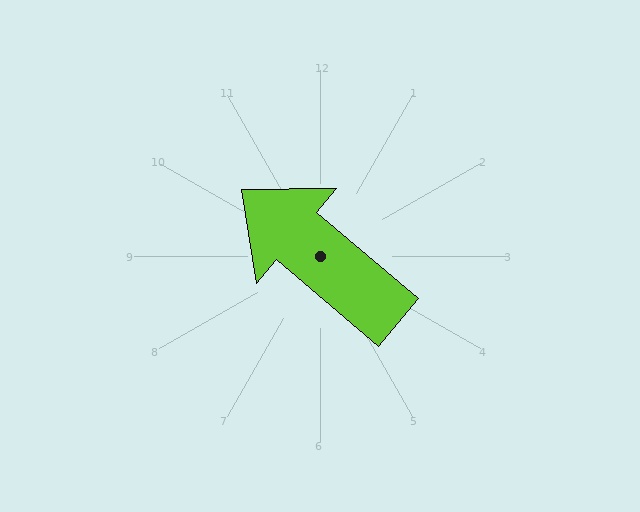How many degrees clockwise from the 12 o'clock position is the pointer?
Approximately 310 degrees.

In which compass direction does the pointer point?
Northwest.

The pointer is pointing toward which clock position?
Roughly 10 o'clock.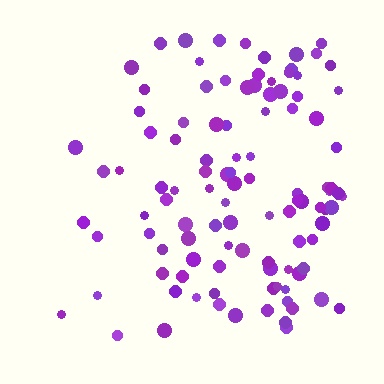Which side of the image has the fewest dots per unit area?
The left.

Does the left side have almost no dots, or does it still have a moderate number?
Still a moderate number, just noticeably fewer than the right.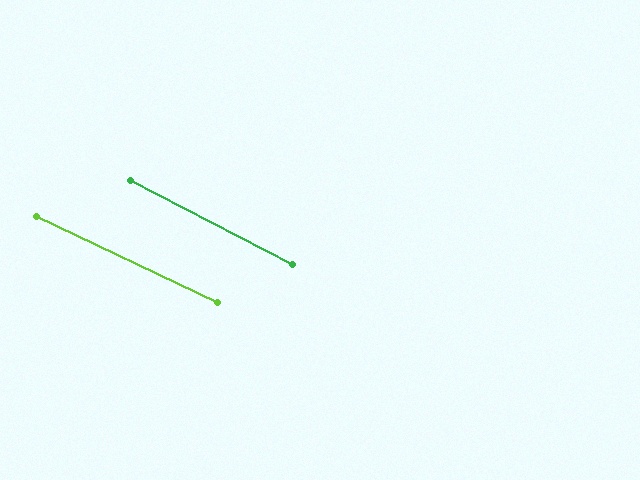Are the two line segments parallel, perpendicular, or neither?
Parallel — their directions differ by only 1.9°.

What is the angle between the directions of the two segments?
Approximately 2 degrees.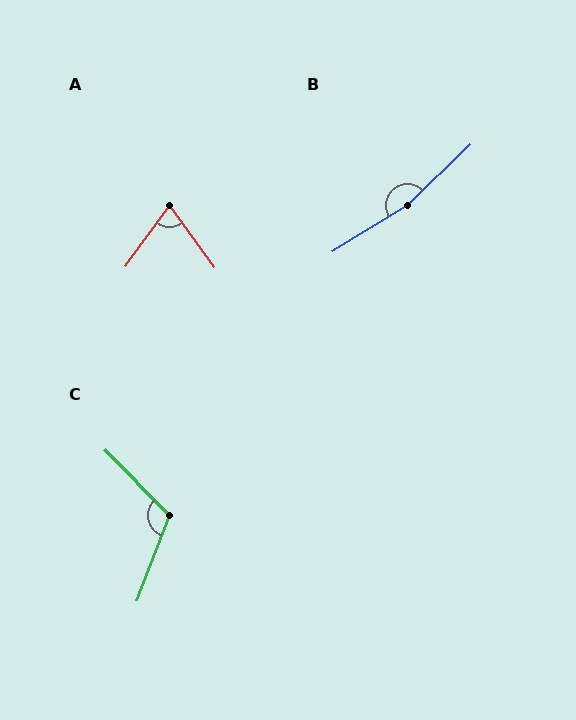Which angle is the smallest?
A, at approximately 72 degrees.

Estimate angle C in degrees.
Approximately 115 degrees.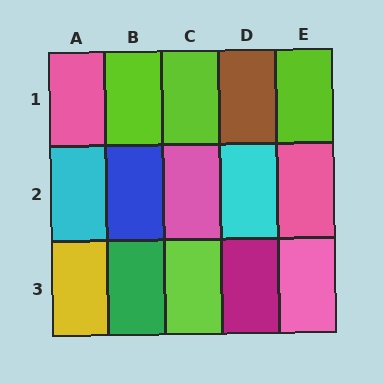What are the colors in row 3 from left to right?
Yellow, green, lime, magenta, pink.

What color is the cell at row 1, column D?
Brown.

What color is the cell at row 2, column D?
Cyan.